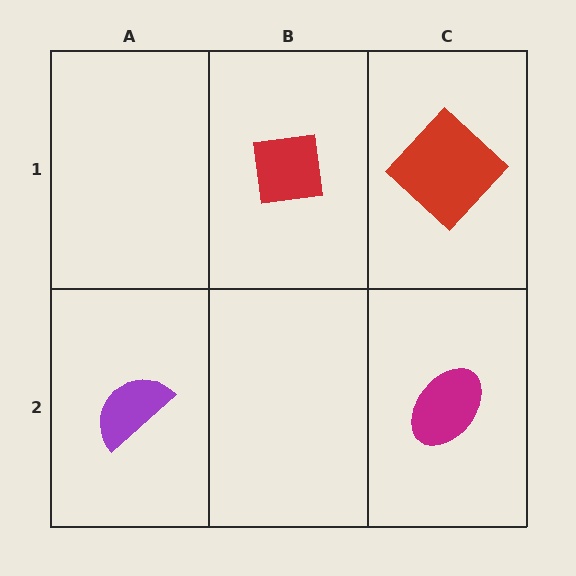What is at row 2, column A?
A purple semicircle.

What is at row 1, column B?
A red square.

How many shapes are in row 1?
2 shapes.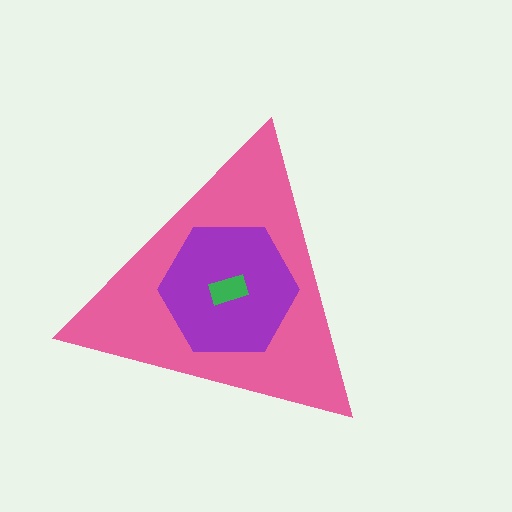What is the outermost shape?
The pink triangle.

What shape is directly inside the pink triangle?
The purple hexagon.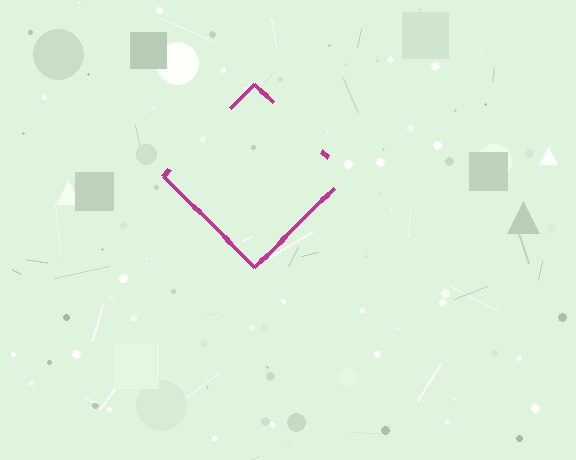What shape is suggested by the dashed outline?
The dashed outline suggests a diamond.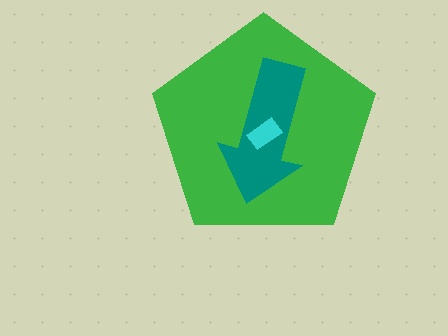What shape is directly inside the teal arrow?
The cyan rectangle.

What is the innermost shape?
The cyan rectangle.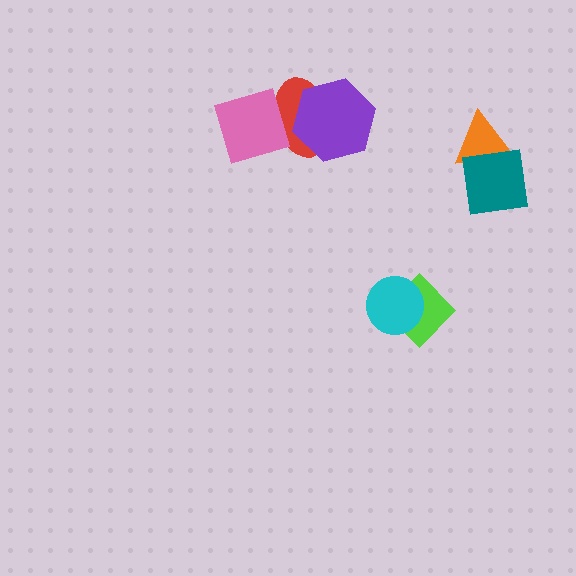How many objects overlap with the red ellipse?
2 objects overlap with the red ellipse.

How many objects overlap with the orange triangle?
1 object overlaps with the orange triangle.